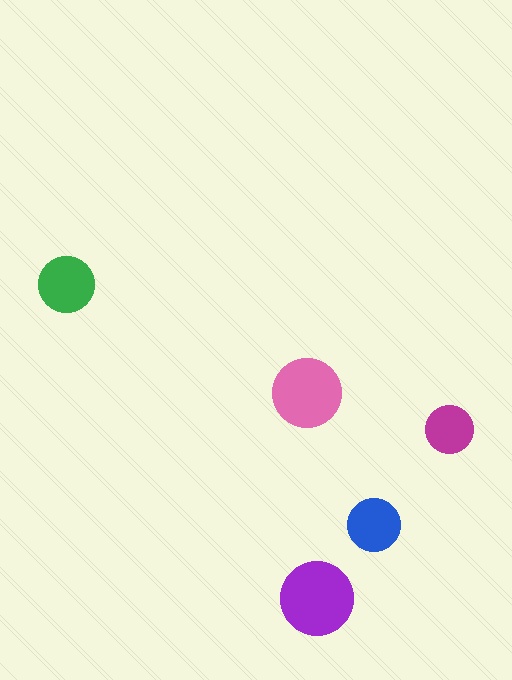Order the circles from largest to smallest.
the purple one, the pink one, the green one, the blue one, the magenta one.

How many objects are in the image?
There are 5 objects in the image.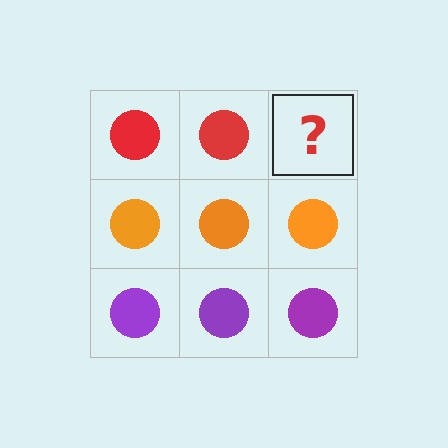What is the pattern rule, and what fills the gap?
The rule is that each row has a consistent color. The gap should be filled with a red circle.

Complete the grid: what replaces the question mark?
The question mark should be replaced with a red circle.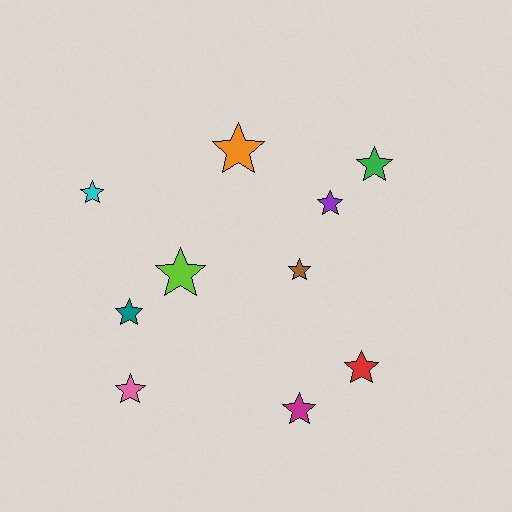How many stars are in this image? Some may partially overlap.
There are 10 stars.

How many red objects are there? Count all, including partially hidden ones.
There is 1 red object.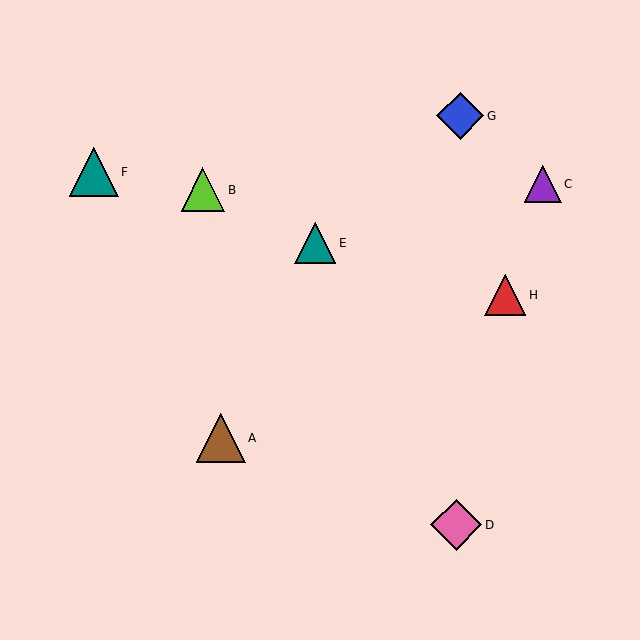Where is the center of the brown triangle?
The center of the brown triangle is at (221, 438).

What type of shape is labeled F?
Shape F is a teal triangle.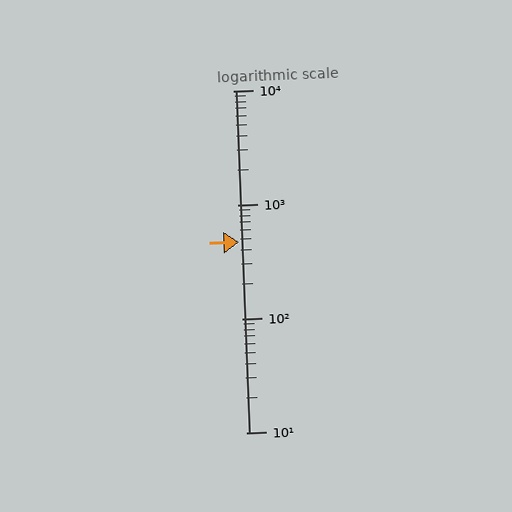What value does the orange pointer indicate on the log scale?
The pointer indicates approximately 470.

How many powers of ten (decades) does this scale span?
The scale spans 3 decades, from 10 to 10000.